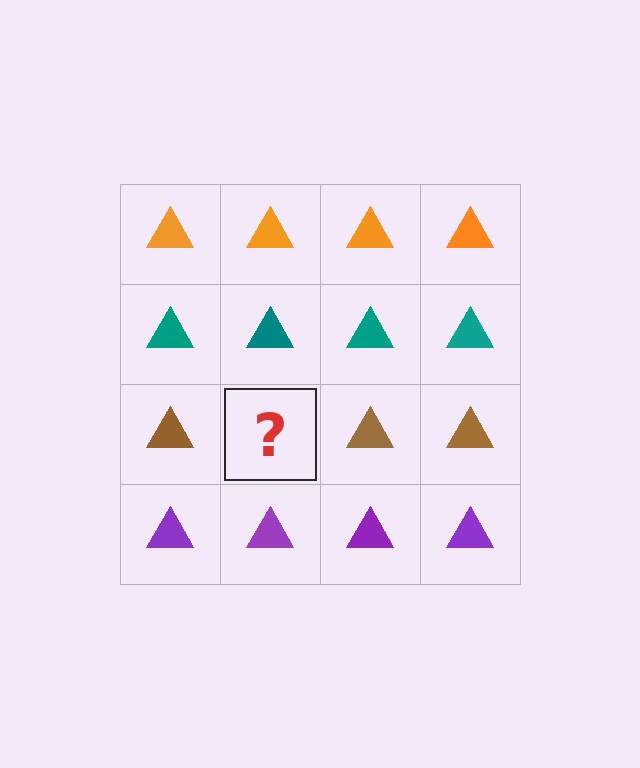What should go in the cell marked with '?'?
The missing cell should contain a brown triangle.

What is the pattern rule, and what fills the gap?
The rule is that each row has a consistent color. The gap should be filled with a brown triangle.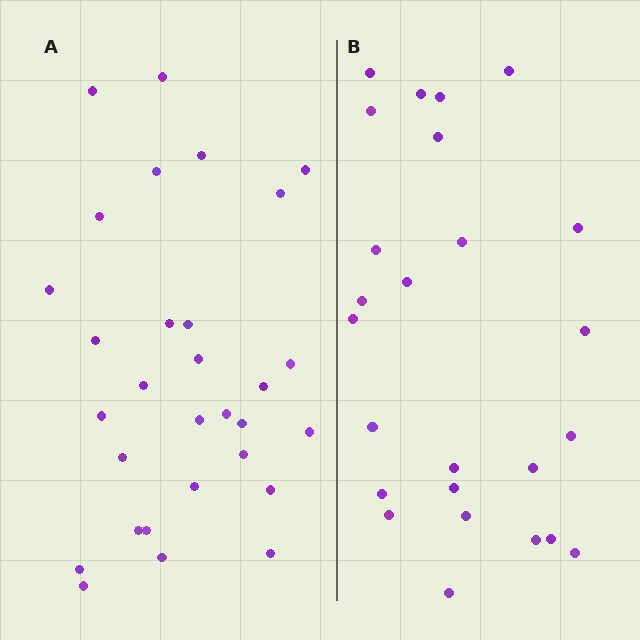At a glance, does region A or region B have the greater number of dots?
Region A (the left region) has more dots.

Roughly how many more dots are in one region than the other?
Region A has about 5 more dots than region B.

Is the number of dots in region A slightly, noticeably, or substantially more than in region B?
Region A has only slightly more — the two regions are fairly close. The ratio is roughly 1.2 to 1.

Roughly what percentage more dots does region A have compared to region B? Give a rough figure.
About 20% more.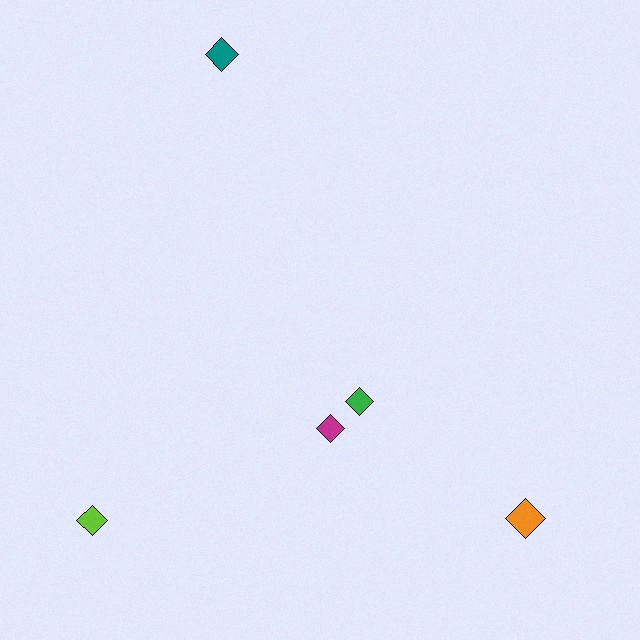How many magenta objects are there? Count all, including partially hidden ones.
There is 1 magenta object.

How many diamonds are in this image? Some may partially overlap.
There are 5 diamonds.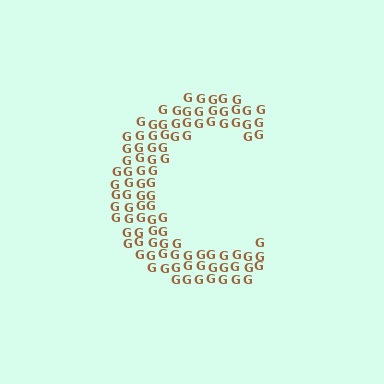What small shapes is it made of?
It is made of small letter G's.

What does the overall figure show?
The overall figure shows the letter C.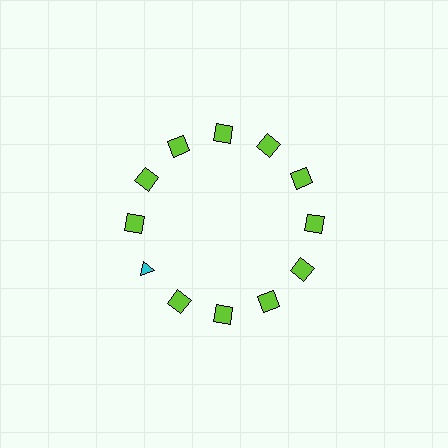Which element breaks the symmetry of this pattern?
The cyan triangle at roughly the 8 o'clock position breaks the symmetry. All other shapes are lime squares.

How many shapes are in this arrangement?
There are 12 shapes arranged in a ring pattern.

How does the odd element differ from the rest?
It differs in both color (cyan instead of lime) and shape (triangle instead of square).